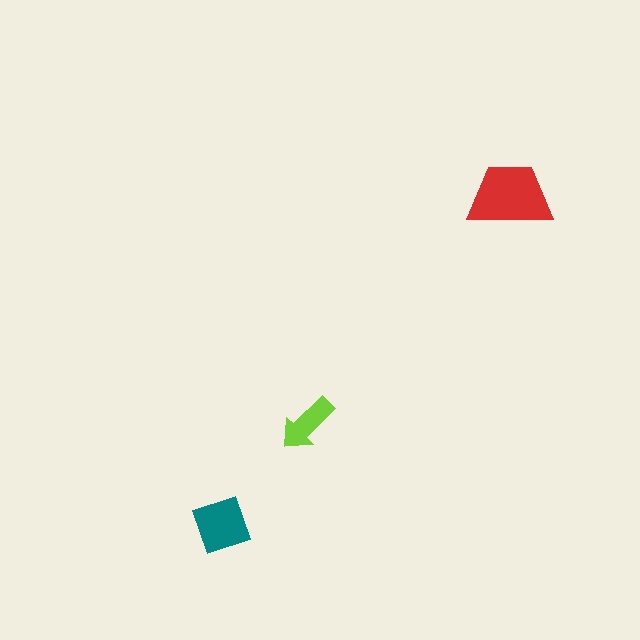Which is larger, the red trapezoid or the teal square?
The red trapezoid.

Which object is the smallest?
The lime arrow.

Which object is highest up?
The red trapezoid is topmost.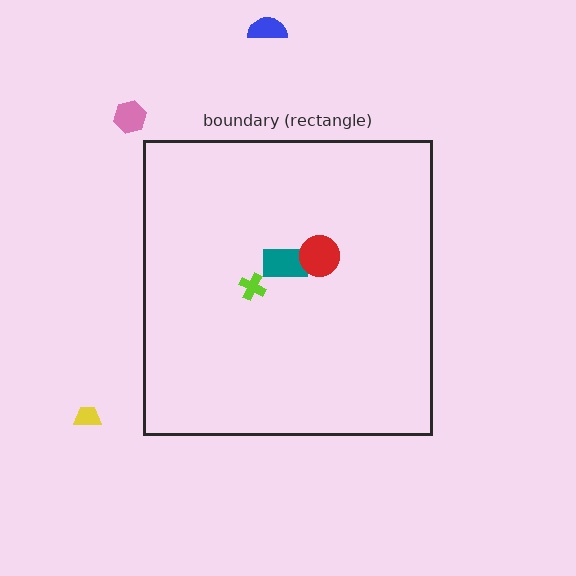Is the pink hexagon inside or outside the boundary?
Outside.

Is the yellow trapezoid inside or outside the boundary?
Outside.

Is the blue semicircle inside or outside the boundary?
Outside.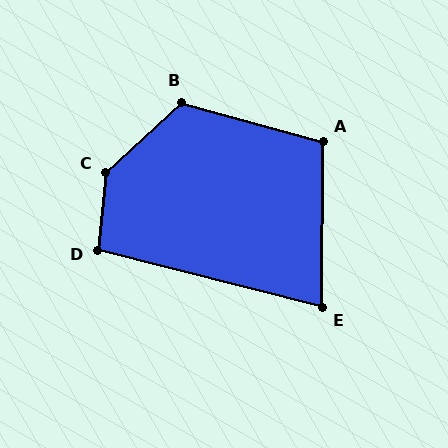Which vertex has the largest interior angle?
C, at approximately 139 degrees.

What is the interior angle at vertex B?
Approximately 122 degrees (obtuse).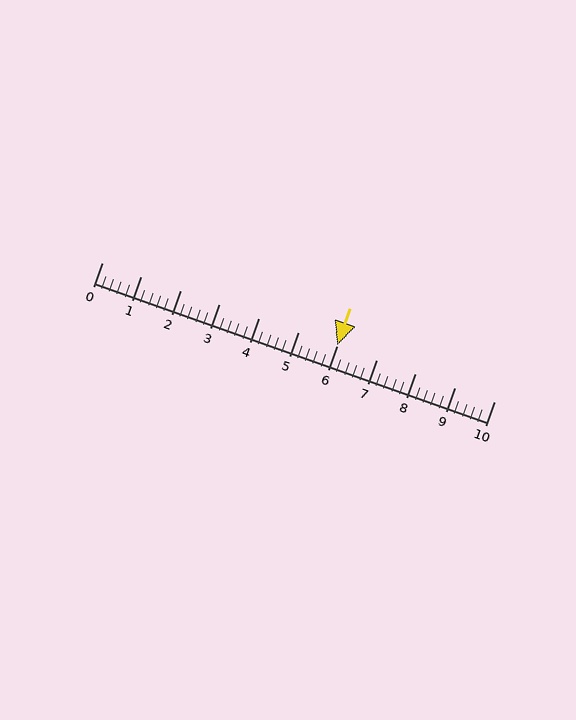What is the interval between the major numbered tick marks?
The major tick marks are spaced 1 units apart.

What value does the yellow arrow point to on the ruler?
The yellow arrow points to approximately 6.0.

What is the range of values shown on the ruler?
The ruler shows values from 0 to 10.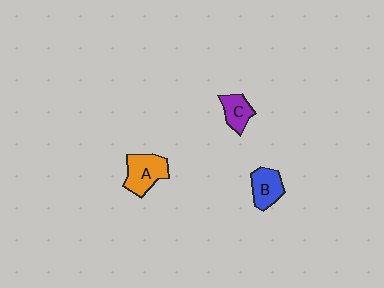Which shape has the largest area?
Shape A (orange).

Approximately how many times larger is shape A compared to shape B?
Approximately 1.3 times.